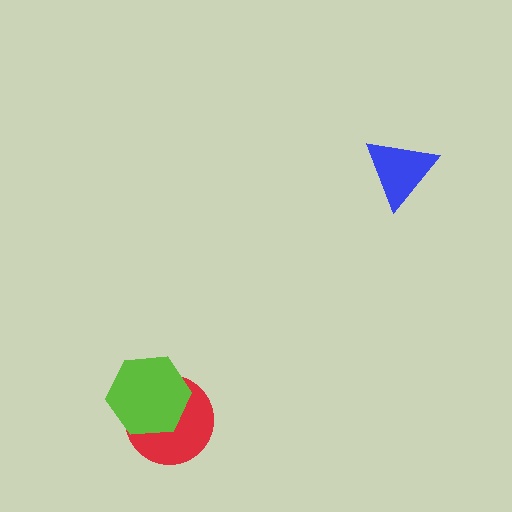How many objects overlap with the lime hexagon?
1 object overlaps with the lime hexagon.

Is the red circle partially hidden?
Yes, it is partially covered by another shape.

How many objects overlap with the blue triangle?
0 objects overlap with the blue triangle.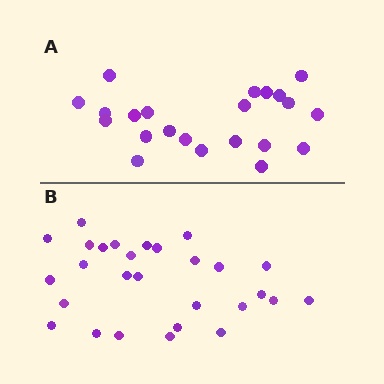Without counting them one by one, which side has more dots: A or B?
Region B (the bottom region) has more dots.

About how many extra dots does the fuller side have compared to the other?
Region B has about 6 more dots than region A.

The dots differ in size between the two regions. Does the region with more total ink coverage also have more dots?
No. Region A has more total ink coverage because its dots are larger, but region B actually contains more individual dots. Total area can be misleading — the number of items is what matters here.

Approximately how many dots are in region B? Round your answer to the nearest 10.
About 30 dots. (The exact count is 28, which rounds to 30.)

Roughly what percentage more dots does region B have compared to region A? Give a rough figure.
About 25% more.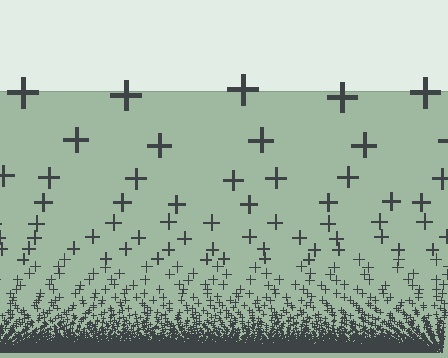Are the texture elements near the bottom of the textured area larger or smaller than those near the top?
Smaller. The gradient is inverted — elements near the bottom are smaller and denser.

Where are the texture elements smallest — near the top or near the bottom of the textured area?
Near the bottom.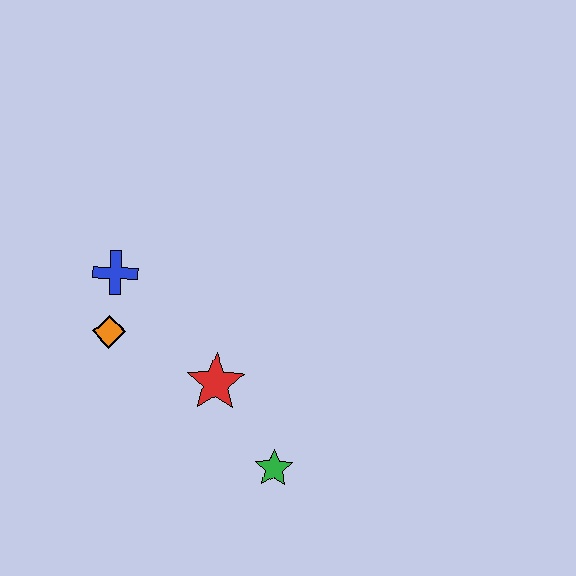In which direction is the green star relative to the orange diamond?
The green star is to the right of the orange diamond.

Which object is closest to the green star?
The red star is closest to the green star.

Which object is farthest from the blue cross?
The green star is farthest from the blue cross.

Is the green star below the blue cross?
Yes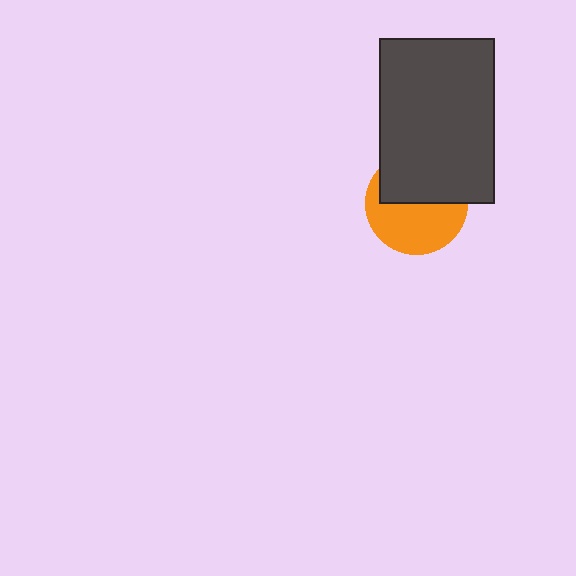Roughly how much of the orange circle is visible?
About half of it is visible (roughly 54%).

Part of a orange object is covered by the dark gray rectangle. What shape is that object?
It is a circle.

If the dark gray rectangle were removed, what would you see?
You would see the complete orange circle.